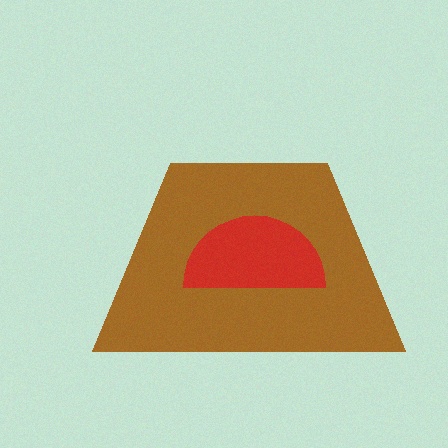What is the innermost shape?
The red semicircle.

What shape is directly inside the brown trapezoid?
The red semicircle.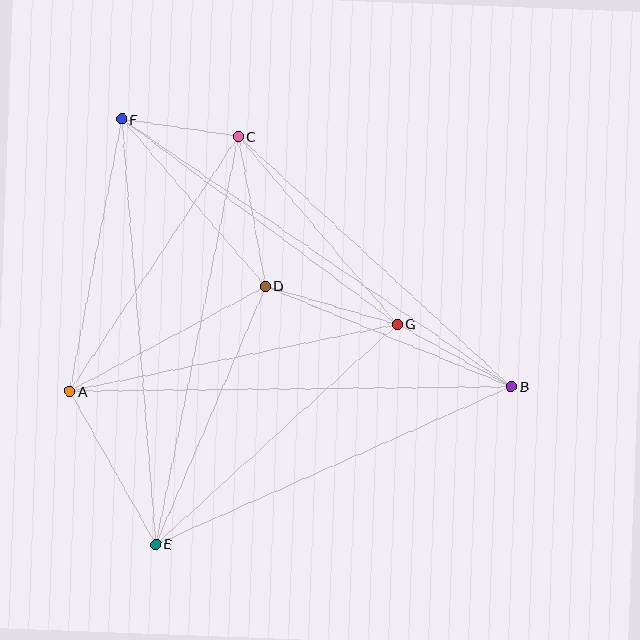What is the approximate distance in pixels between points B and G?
The distance between B and G is approximately 130 pixels.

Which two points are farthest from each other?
Points B and F are farthest from each other.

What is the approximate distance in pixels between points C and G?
The distance between C and G is approximately 246 pixels.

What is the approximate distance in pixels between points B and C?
The distance between B and C is approximately 371 pixels.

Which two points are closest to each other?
Points C and F are closest to each other.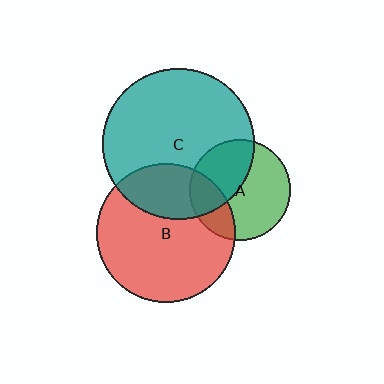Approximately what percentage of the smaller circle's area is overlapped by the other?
Approximately 25%.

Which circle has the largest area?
Circle C (teal).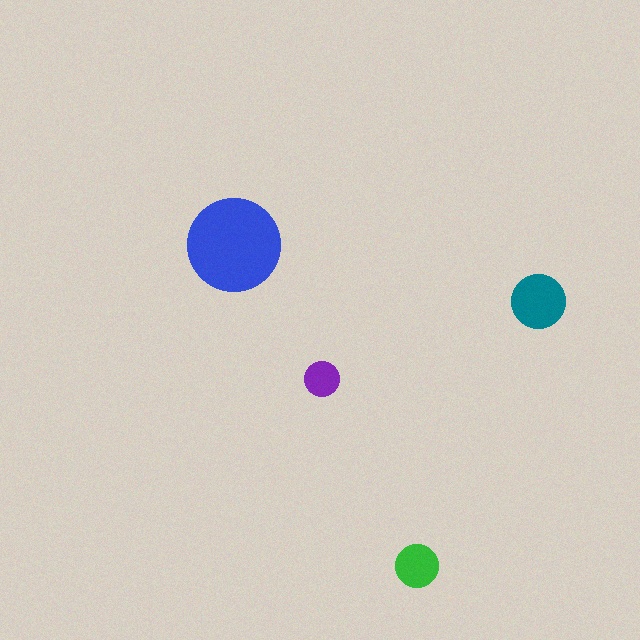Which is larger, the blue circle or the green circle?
The blue one.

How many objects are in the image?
There are 4 objects in the image.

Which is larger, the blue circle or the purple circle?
The blue one.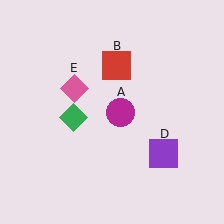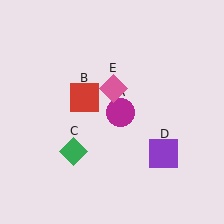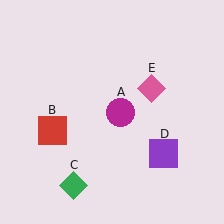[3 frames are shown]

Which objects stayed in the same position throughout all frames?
Magenta circle (object A) and purple square (object D) remained stationary.